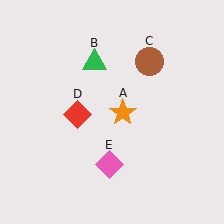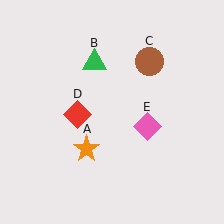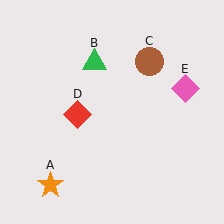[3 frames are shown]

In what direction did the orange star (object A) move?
The orange star (object A) moved down and to the left.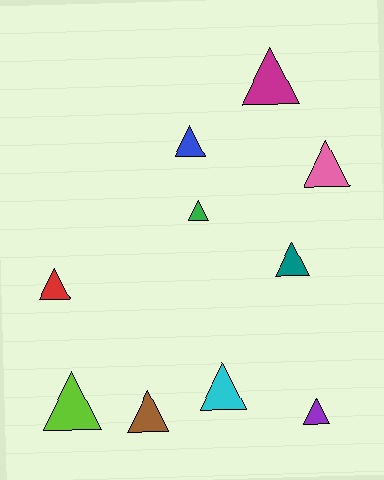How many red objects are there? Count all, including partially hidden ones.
There is 1 red object.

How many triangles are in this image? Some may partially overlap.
There are 10 triangles.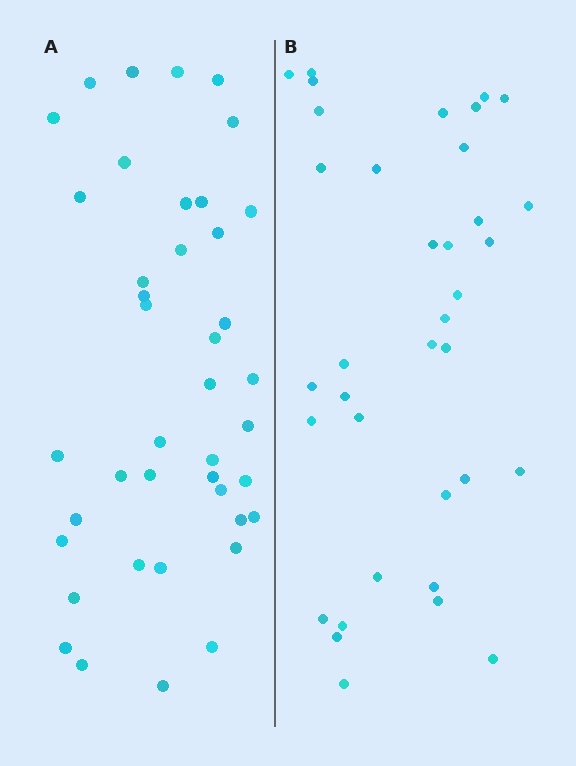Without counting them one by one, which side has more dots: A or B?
Region A (the left region) has more dots.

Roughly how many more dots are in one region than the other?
Region A has about 5 more dots than region B.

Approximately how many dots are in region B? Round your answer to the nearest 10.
About 40 dots. (The exact count is 36, which rounds to 40.)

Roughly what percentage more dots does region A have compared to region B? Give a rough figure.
About 15% more.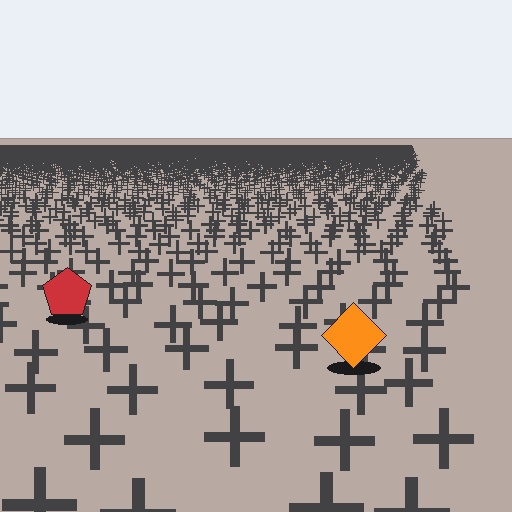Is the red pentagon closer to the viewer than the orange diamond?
No. The orange diamond is closer — you can tell from the texture gradient: the ground texture is coarser near it.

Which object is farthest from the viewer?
The red pentagon is farthest from the viewer. It appears smaller and the ground texture around it is denser.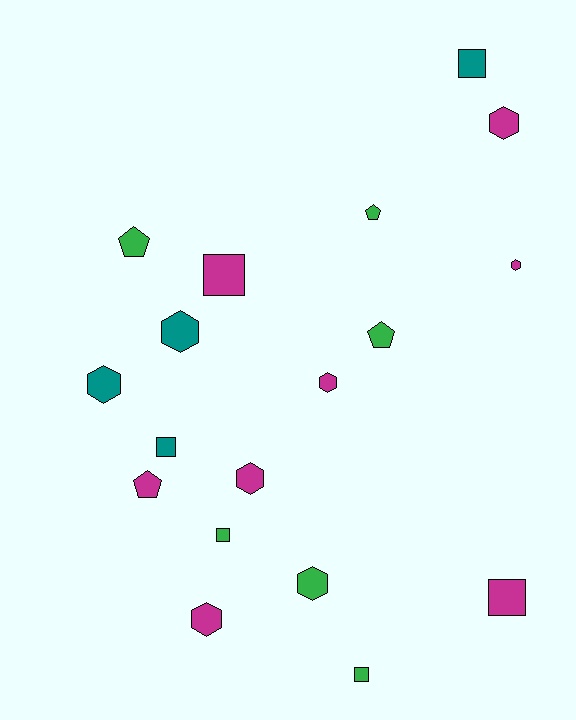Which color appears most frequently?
Magenta, with 8 objects.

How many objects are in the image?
There are 18 objects.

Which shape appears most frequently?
Hexagon, with 8 objects.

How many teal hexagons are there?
There are 2 teal hexagons.